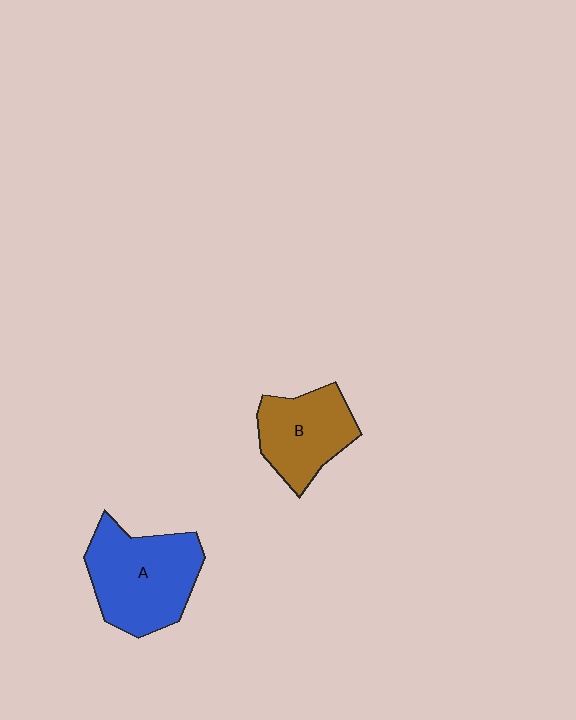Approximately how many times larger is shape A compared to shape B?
Approximately 1.4 times.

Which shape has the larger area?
Shape A (blue).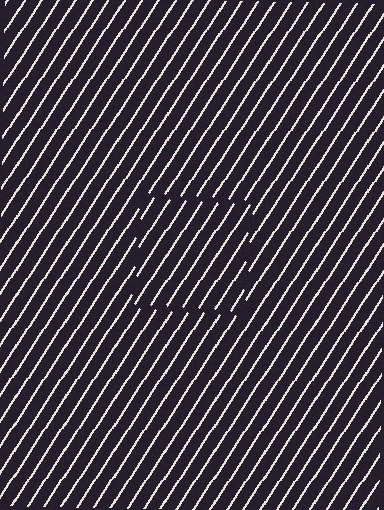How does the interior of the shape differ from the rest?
The interior of the shape contains the same grating, shifted by half a period — the contour is defined by the phase discontinuity where line-ends from the inner and outer gratings abut.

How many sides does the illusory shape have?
4 sides — the line-ends trace a square.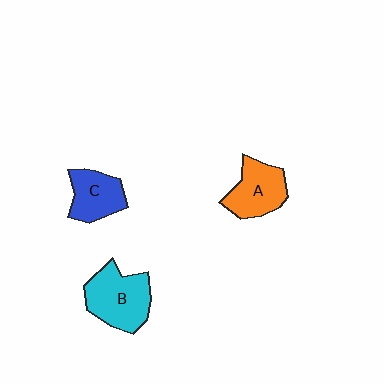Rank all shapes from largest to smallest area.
From largest to smallest: B (cyan), A (orange), C (blue).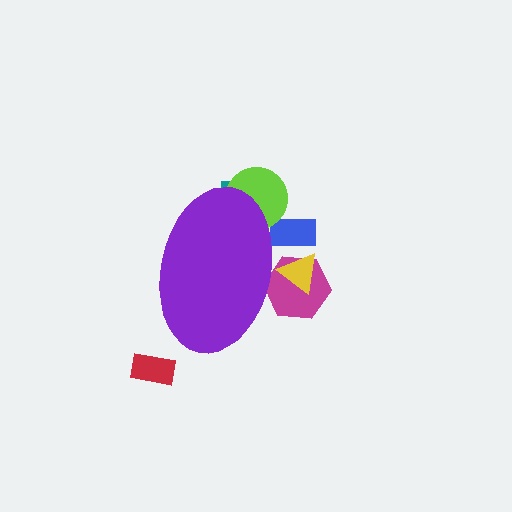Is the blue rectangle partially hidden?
Yes, the blue rectangle is partially hidden behind the purple ellipse.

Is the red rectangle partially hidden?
No, the red rectangle is fully visible.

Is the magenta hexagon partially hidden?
Yes, the magenta hexagon is partially hidden behind the purple ellipse.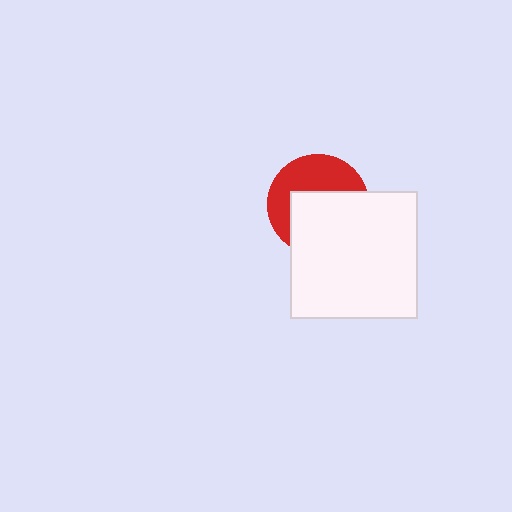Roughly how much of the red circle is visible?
About half of it is visible (roughly 45%).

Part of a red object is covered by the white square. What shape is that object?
It is a circle.